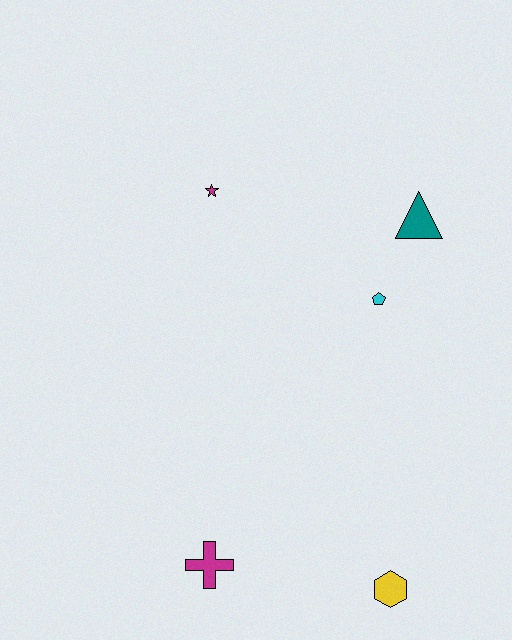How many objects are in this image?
There are 5 objects.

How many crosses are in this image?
There is 1 cross.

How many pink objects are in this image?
There are no pink objects.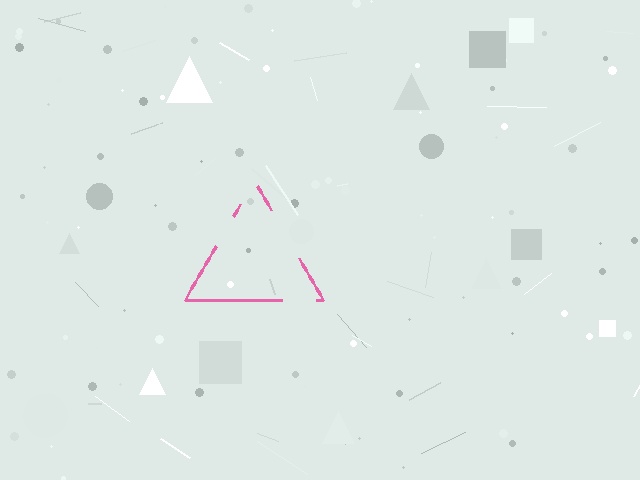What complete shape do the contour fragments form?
The contour fragments form a triangle.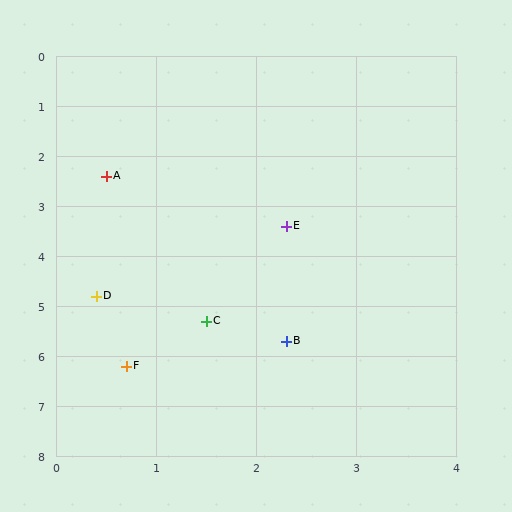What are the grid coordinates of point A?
Point A is at approximately (0.5, 2.4).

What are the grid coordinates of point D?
Point D is at approximately (0.4, 4.8).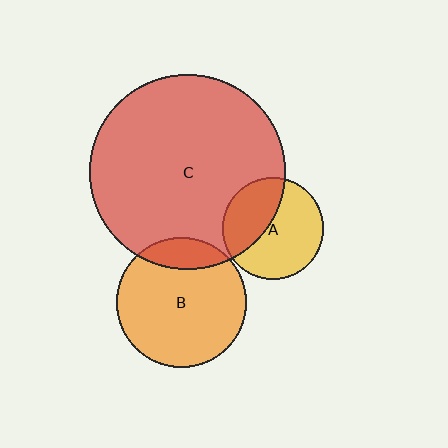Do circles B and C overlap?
Yes.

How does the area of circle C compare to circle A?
Approximately 3.7 times.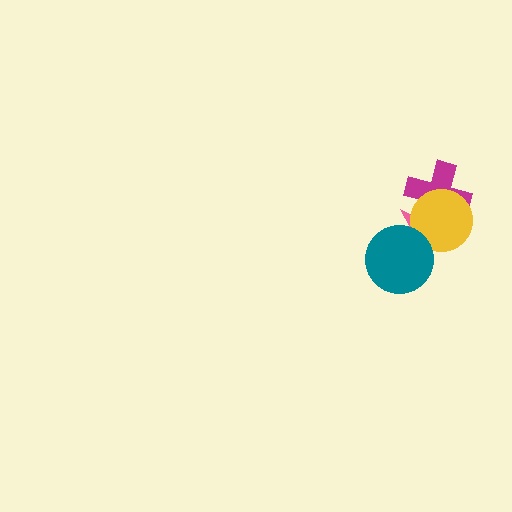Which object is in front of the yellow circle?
The teal circle is in front of the yellow circle.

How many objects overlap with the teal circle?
2 objects overlap with the teal circle.